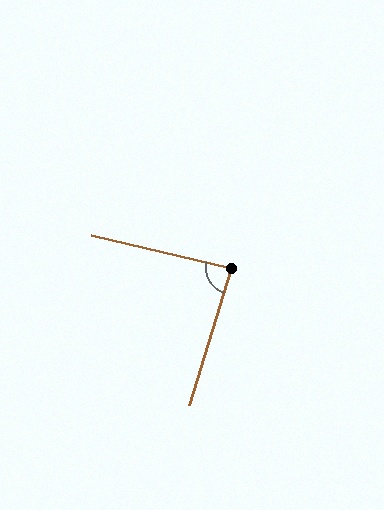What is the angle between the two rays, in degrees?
Approximately 86 degrees.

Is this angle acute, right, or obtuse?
It is approximately a right angle.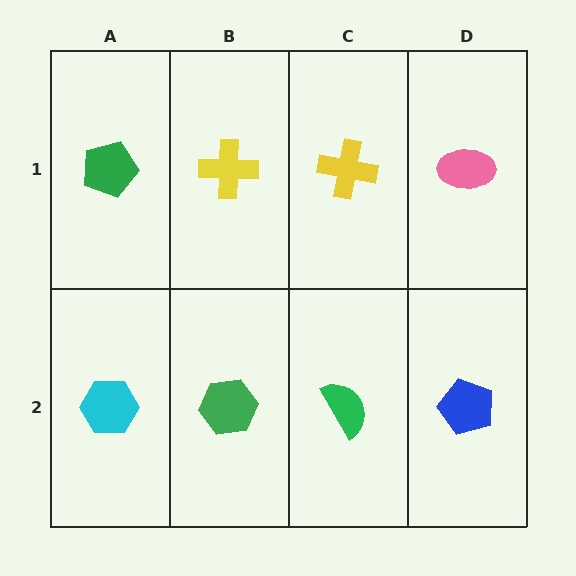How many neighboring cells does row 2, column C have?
3.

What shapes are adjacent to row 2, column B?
A yellow cross (row 1, column B), a cyan hexagon (row 2, column A), a green semicircle (row 2, column C).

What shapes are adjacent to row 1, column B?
A green hexagon (row 2, column B), a green pentagon (row 1, column A), a yellow cross (row 1, column C).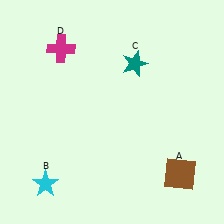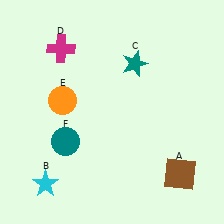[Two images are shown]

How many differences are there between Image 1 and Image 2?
There are 2 differences between the two images.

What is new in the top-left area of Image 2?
An orange circle (E) was added in the top-left area of Image 2.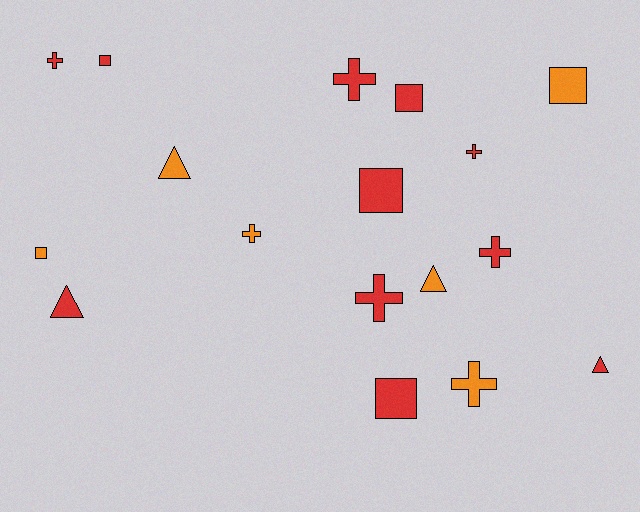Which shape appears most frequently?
Cross, with 7 objects.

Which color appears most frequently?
Red, with 11 objects.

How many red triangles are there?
There are 2 red triangles.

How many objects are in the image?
There are 17 objects.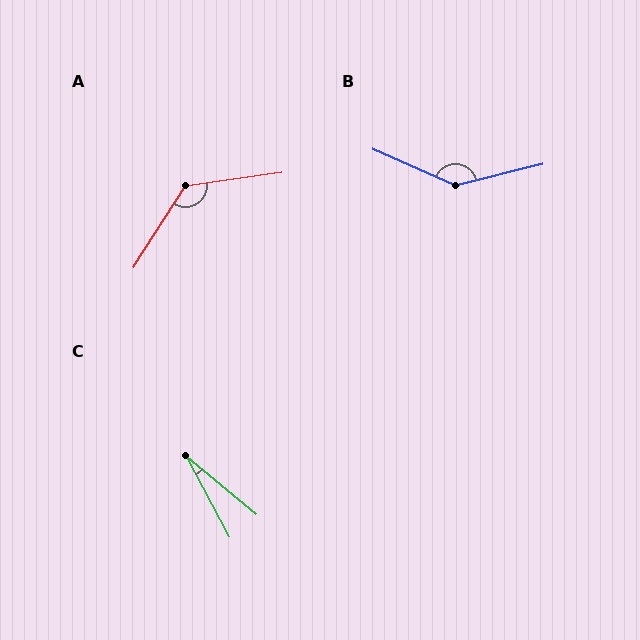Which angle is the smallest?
C, at approximately 22 degrees.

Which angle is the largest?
B, at approximately 142 degrees.